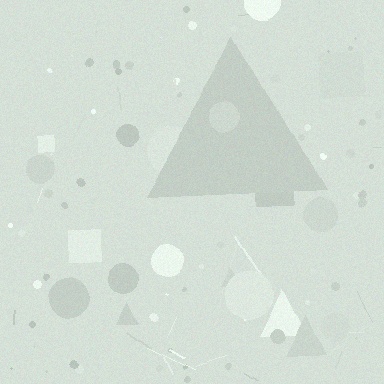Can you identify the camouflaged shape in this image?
The camouflaged shape is a triangle.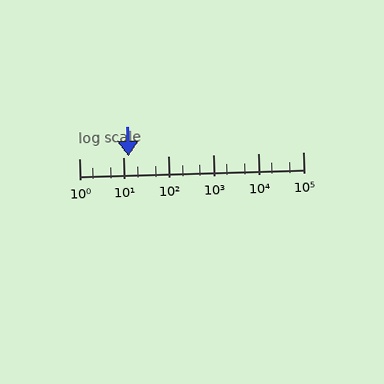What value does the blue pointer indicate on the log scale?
The pointer indicates approximately 13.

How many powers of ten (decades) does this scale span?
The scale spans 5 decades, from 1 to 100000.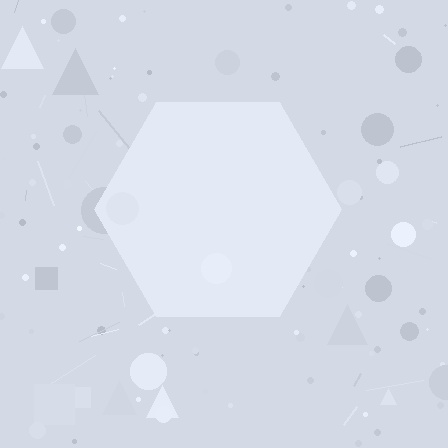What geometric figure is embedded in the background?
A hexagon is embedded in the background.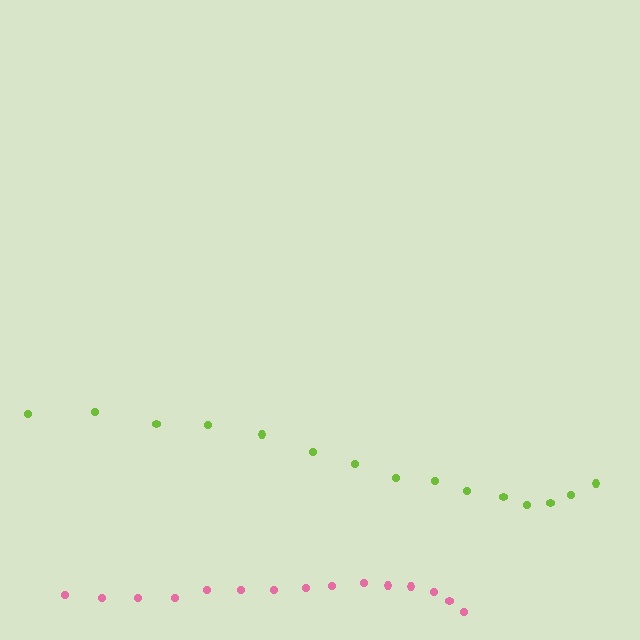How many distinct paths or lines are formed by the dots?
There are 2 distinct paths.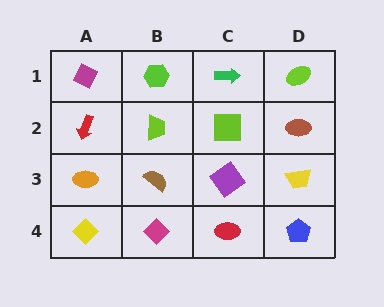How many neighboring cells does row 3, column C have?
4.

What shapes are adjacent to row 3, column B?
A lime trapezoid (row 2, column B), a magenta diamond (row 4, column B), an orange ellipse (row 3, column A), a purple diamond (row 3, column C).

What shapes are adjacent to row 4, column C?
A purple diamond (row 3, column C), a magenta diamond (row 4, column B), a blue pentagon (row 4, column D).